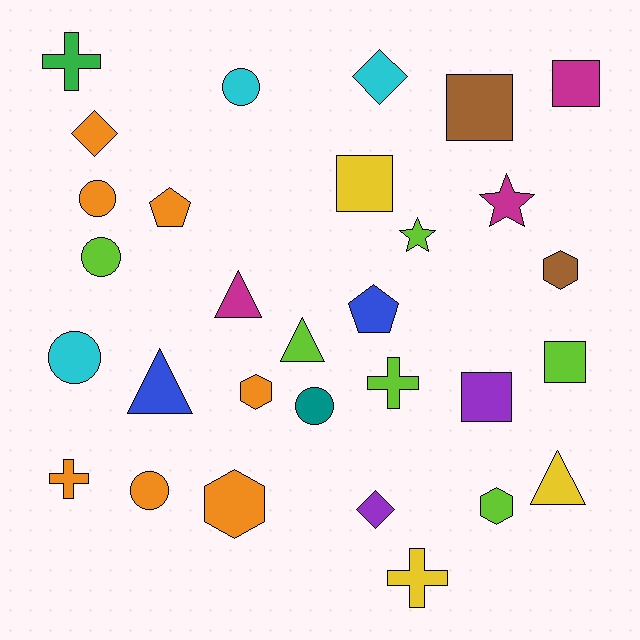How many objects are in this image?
There are 30 objects.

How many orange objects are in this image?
There are 7 orange objects.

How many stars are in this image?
There are 2 stars.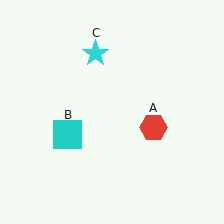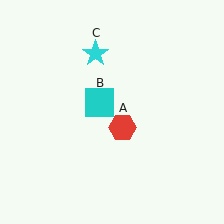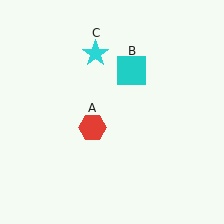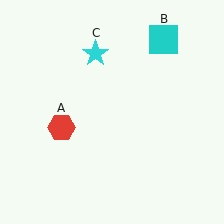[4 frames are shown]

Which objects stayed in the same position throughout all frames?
Cyan star (object C) remained stationary.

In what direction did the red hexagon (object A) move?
The red hexagon (object A) moved left.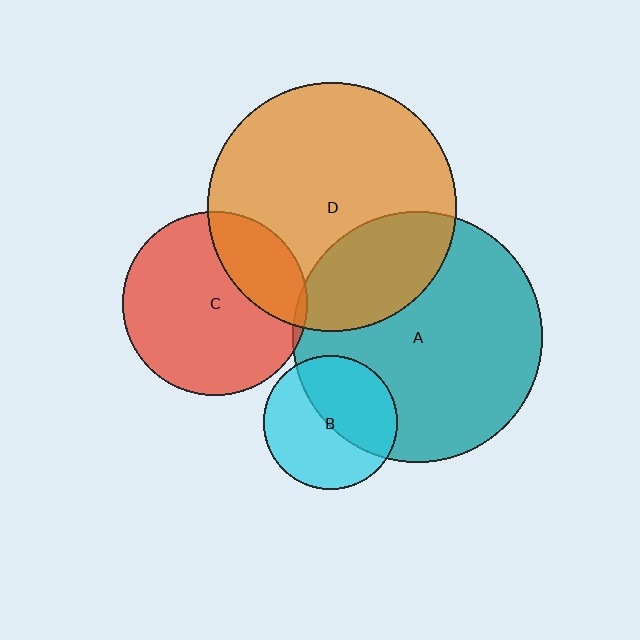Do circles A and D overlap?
Yes.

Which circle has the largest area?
Circle A (teal).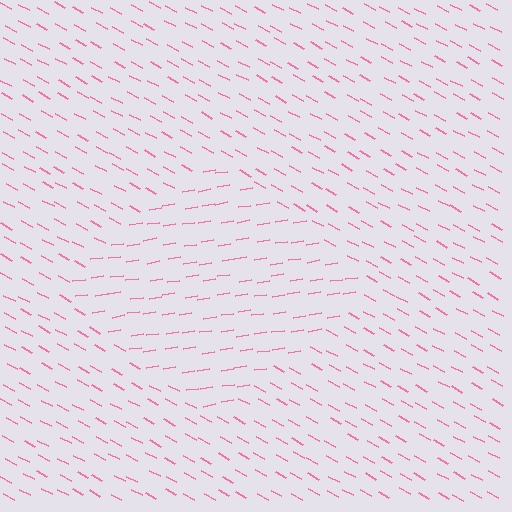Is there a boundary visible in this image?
Yes, there is a texture boundary formed by a change in line orientation.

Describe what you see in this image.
The image is filled with small pink line segments. A diamond region in the image has lines oriented differently from the surrounding lines, creating a visible texture boundary.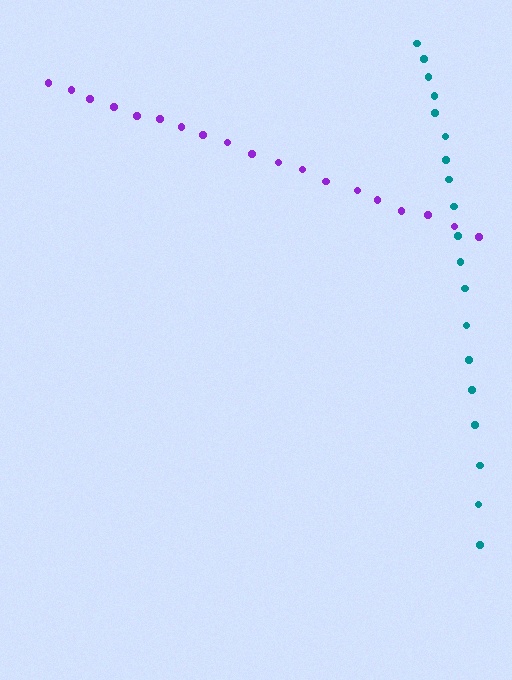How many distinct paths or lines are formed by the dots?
There are 2 distinct paths.